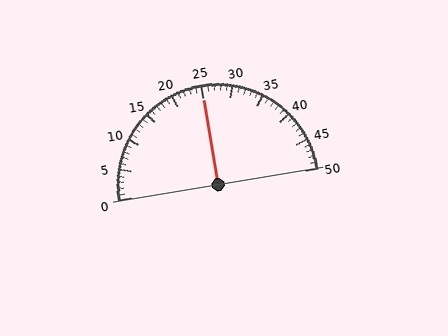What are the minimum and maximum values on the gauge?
The gauge ranges from 0 to 50.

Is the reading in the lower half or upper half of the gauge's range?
The reading is in the upper half of the range (0 to 50).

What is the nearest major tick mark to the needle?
The nearest major tick mark is 25.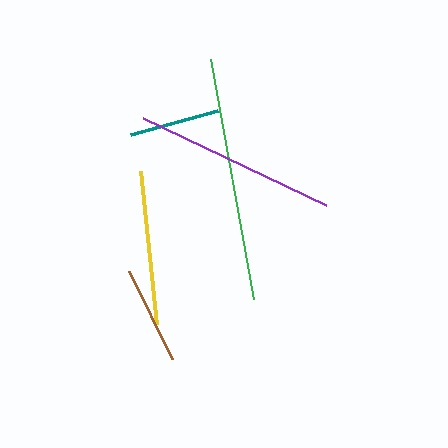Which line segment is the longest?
The green line is the longest at approximately 244 pixels.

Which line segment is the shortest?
The teal line is the shortest at approximately 90 pixels.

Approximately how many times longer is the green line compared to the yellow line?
The green line is approximately 1.6 times the length of the yellow line.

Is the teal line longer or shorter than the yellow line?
The yellow line is longer than the teal line.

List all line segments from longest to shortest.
From longest to shortest: green, purple, yellow, brown, teal.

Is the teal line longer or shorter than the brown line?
The brown line is longer than the teal line.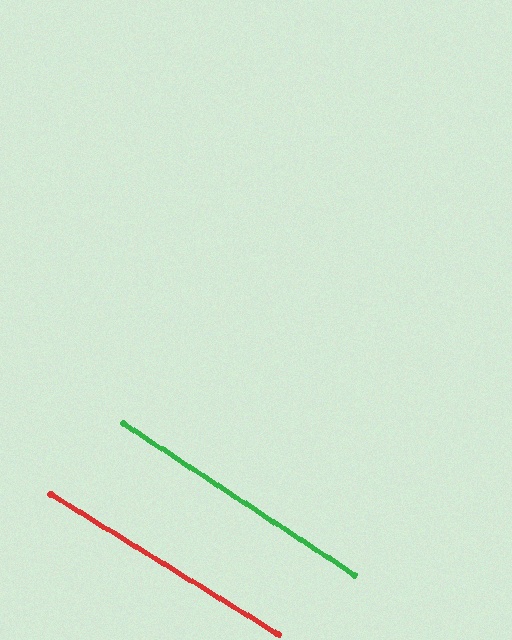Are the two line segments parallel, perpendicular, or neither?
Parallel — their directions differ by only 1.8°.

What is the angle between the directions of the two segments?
Approximately 2 degrees.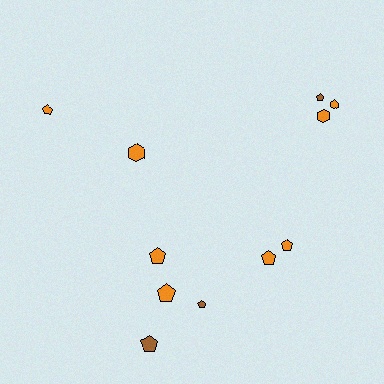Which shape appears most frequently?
Pentagon, with 8 objects.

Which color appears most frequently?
Orange, with 8 objects.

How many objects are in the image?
There are 11 objects.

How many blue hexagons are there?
There are no blue hexagons.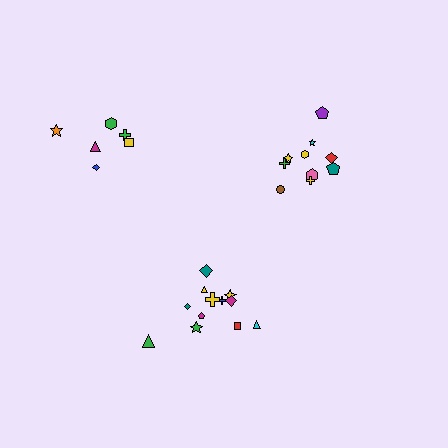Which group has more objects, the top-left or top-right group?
The top-right group.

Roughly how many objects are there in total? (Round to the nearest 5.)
Roughly 30 objects in total.